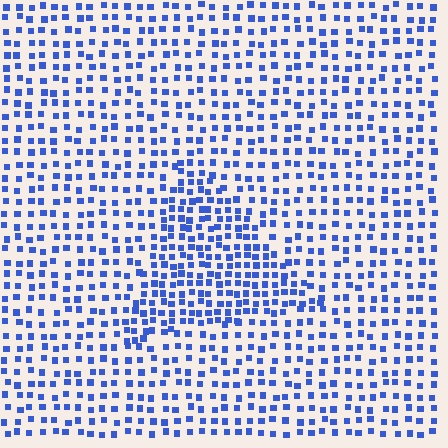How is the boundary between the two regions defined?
The boundary is defined by a change in element density (approximately 1.7x ratio). All elements are the same color, size, and shape.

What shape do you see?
I see a triangle.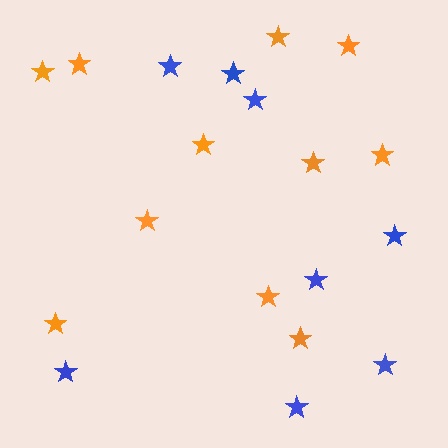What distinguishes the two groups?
There are 2 groups: one group of orange stars (11) and one group of blue stars (8).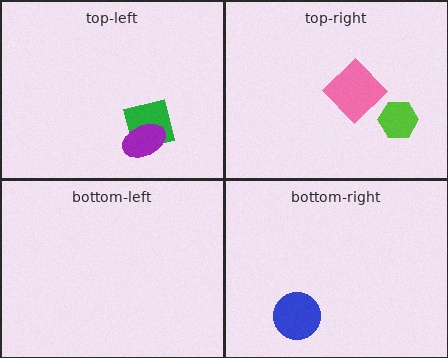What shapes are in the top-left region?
The green square, the purple ellipse.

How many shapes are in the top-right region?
2.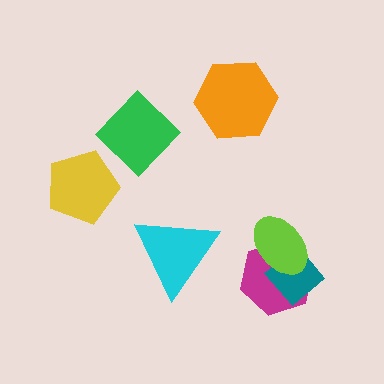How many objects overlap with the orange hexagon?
0 objects overlap with the orange hexagon.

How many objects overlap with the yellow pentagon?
0 objects overlap with the yellow pentagon.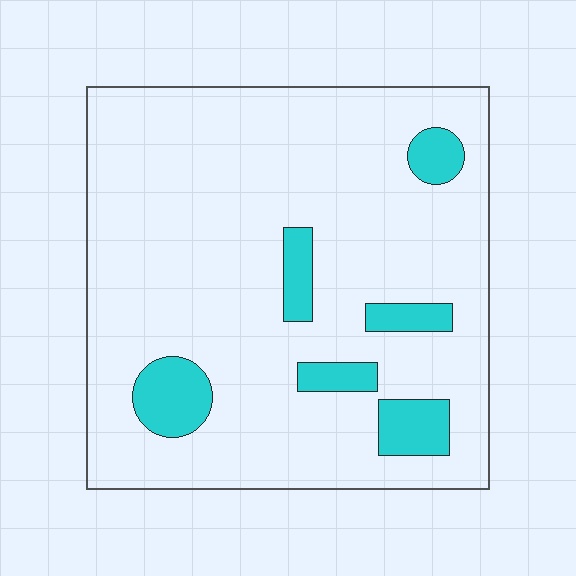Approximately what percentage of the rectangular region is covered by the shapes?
Approximately 10%.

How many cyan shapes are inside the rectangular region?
6.